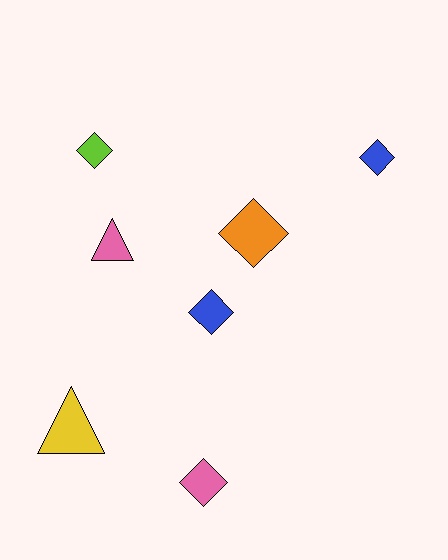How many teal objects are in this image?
There are no teal objects.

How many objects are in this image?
There are 7 objects.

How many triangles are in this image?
There are 2 triangles.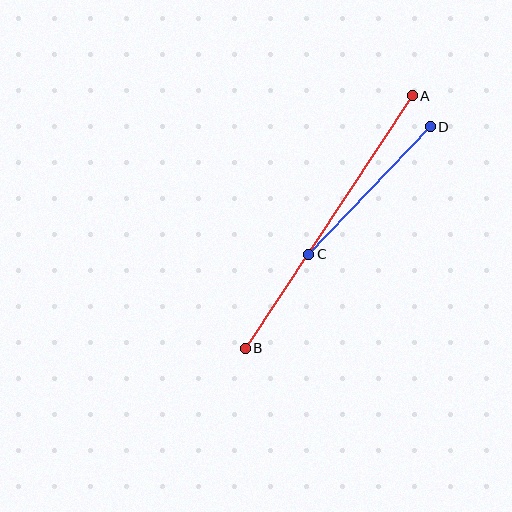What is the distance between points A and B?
The distance is approximately 303 pixels.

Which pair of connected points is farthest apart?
Points A and B are farthest apart.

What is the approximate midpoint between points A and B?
The midpoint is at approximately (329, 222) pixels.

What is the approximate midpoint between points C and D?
The midpoint is at approximately (369, 190) pixels.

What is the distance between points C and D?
The distance is approximately 176 pixels.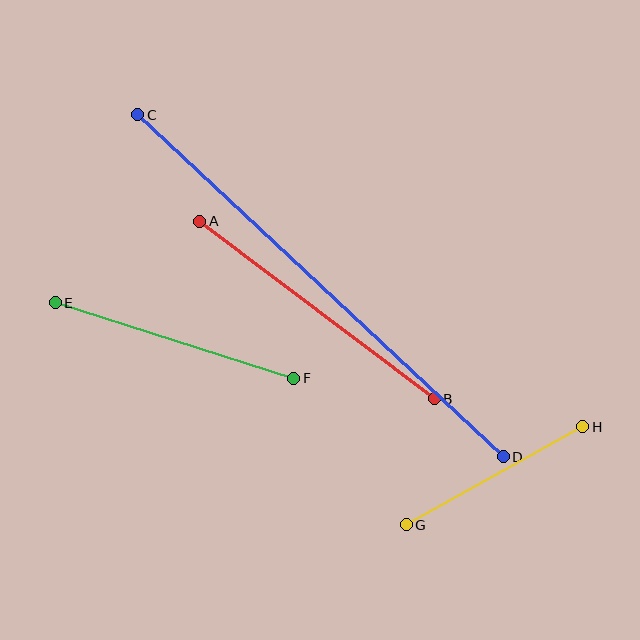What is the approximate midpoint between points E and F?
The midpoint is at approximately (175, 340) pixels.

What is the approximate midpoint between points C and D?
The midpoint is at approximately (320, 286) pixels.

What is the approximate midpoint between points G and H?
The midpoint is at approximately (494, 476) pixels.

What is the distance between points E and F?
The distance is approximately 251 pixels.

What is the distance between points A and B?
The distance is approximately 294 pixels.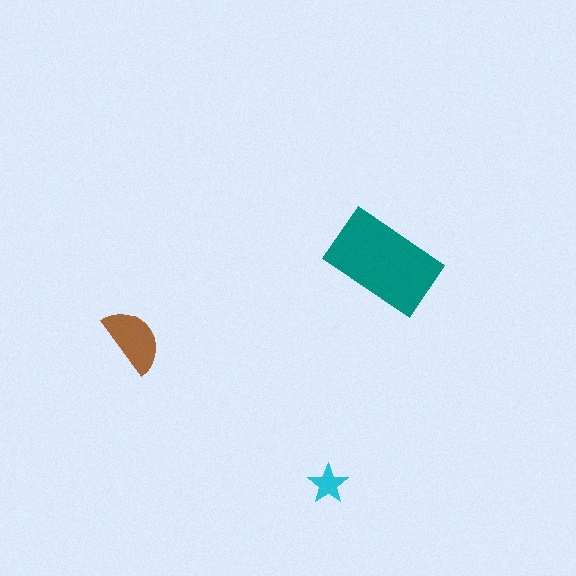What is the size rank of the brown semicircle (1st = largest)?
2nd.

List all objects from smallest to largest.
The cyan star, the brown semicircle, the teal rectangle.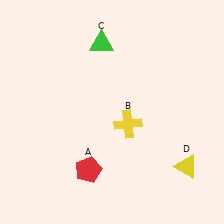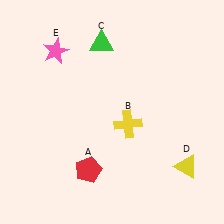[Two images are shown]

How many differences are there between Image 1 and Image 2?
There is 1 difference between the two images.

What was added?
A pink star (E) was added in Image 2.